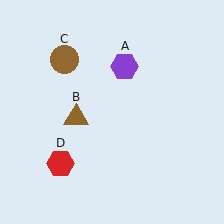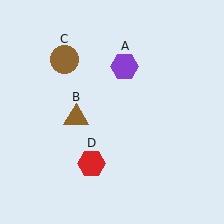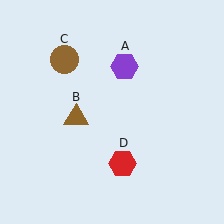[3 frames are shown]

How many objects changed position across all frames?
1 object changed position: red hexagon (object D).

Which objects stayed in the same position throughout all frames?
Purple hexagon (object A) and brown triangle (object B) and brown circle (object C) remained stationary.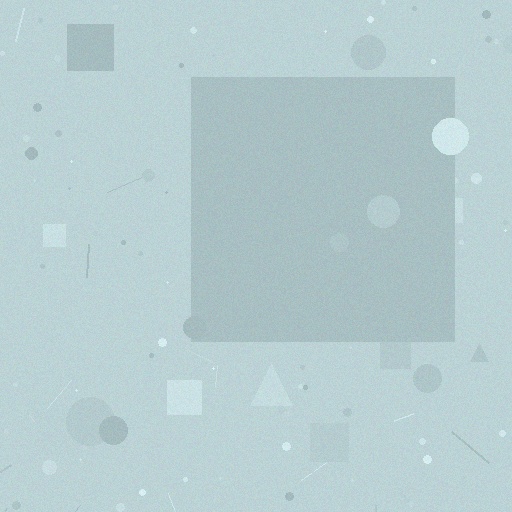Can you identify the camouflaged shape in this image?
The camouflaged shape is a square.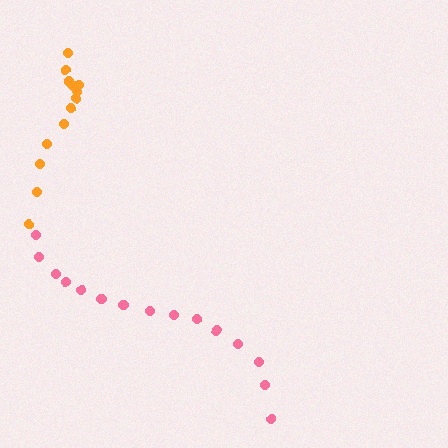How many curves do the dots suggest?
There are 2 distinct paths.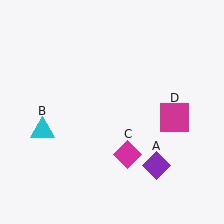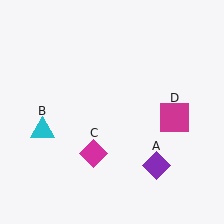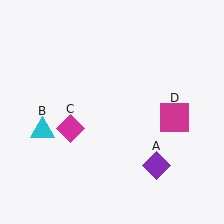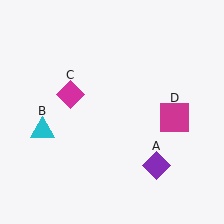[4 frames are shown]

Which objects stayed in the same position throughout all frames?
Purple diamond (object A) and cyan triangle (object B) and magenta square (object D) remained stationary.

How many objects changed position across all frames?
1 object changed position: magenta diamond (object C).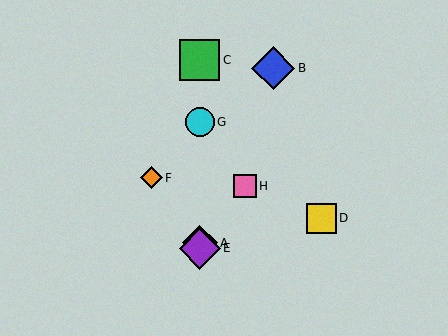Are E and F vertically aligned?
No, E is at x≈200 and F is at x≈151.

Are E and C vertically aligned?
Yes, both are at x≈200.